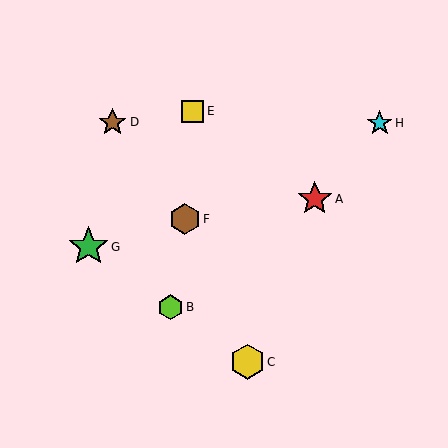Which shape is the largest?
The green star (labeled G) is the largest.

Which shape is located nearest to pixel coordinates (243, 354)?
The yellow hexagon (labeled C) at (247, 362) is nearest to that location.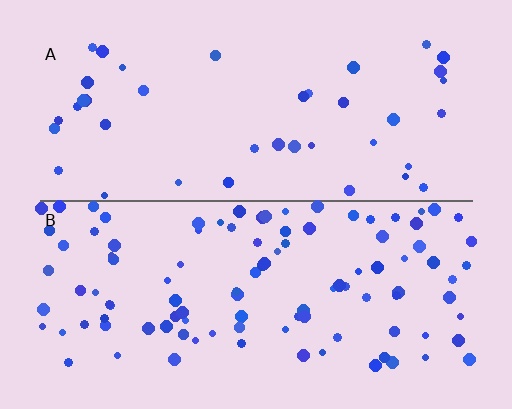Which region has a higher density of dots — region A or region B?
B (the bottom).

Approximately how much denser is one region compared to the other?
Approximately 2.6× — region B over region A.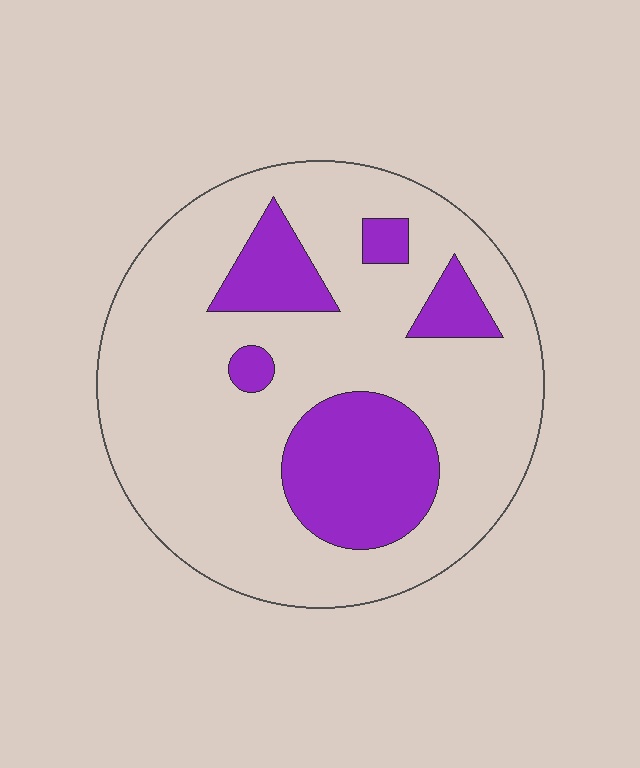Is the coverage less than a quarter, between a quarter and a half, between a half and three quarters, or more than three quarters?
Less than a quarter.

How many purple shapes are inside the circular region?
5.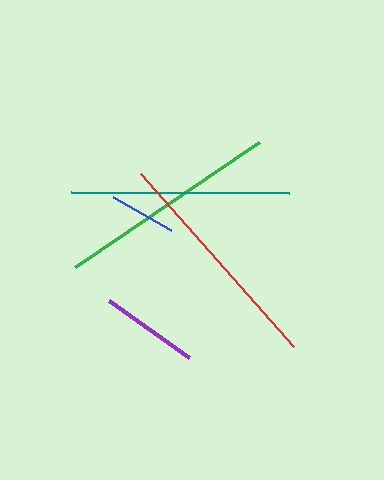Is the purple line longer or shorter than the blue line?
The purple line is longer than the blue line.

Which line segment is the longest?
The red line is the longest at approximately 231 pixels.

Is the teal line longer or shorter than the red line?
The red line is longer than the teal line.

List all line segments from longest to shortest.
From longest to shortest: red, green, teal, purple, blue.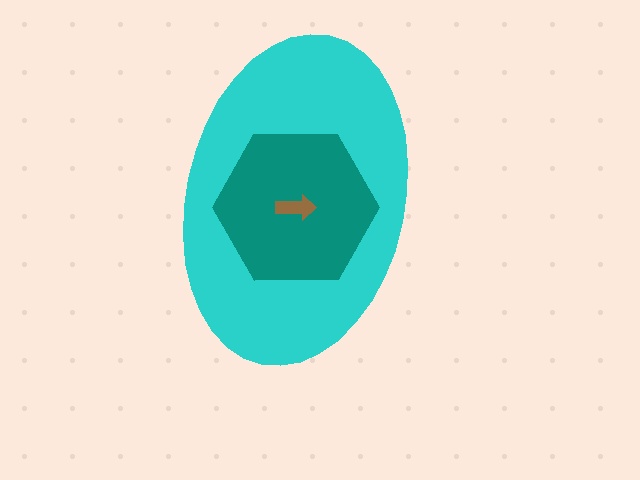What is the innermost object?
The brown arrow.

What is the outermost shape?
The cyan ellipse.